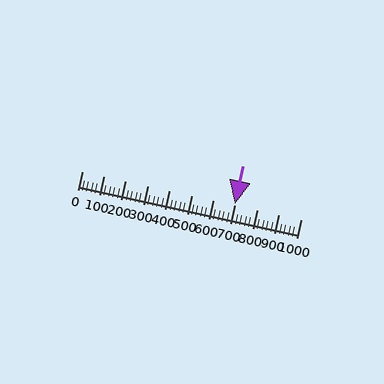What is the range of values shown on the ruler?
The ruler shows values from 0 to 1000.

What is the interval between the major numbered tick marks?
The major tick marks are spaced 100 units apart.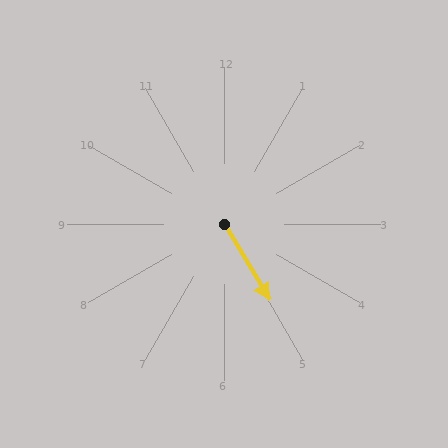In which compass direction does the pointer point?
Southeast.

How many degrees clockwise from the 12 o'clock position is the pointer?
Approximately 149 degrees.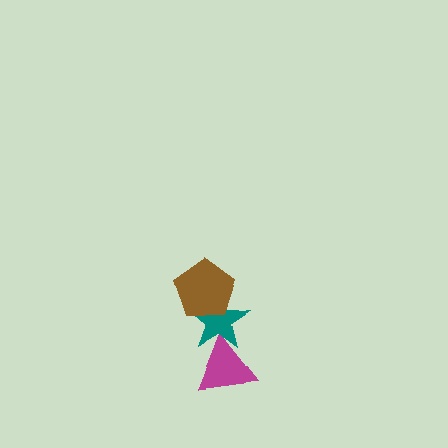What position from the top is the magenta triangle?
The magenta triangle is 3rd from the top.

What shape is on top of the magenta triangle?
The teal star is on top of the magenta triangle.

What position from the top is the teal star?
The teal star is 2nd from the top.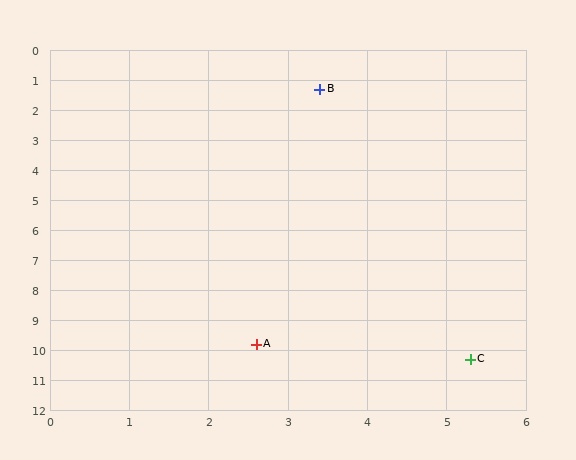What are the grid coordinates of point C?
Point C is at approximately (5.3, 10.3).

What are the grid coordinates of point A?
Point A is at approximately (2.6, 9.8).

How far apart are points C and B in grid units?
Points C and B are about 9.2 grid units apart.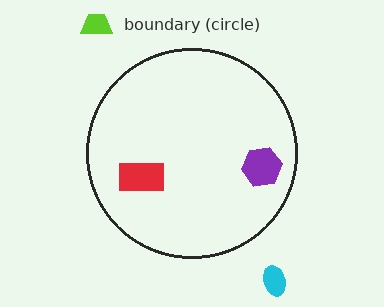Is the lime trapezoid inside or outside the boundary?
Outside.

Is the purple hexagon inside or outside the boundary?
Inside.